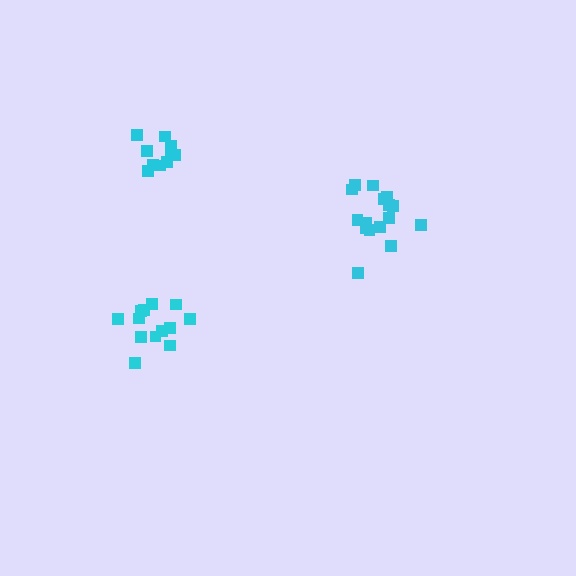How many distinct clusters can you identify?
There are 3 distinct clusters.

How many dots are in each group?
Group 1: 10 dots, Group 2: 16 dots, Group 3: 13 dots (39 total).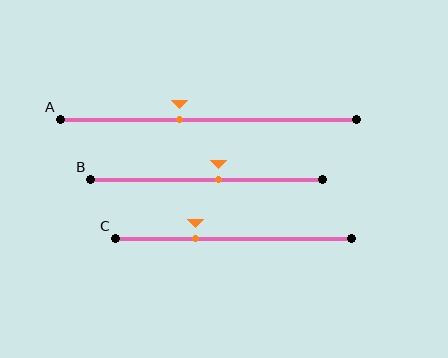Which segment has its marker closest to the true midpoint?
Segment B has its marker closest to the true midpoint.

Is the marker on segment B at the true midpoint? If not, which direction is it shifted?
No, the marker on segment B is shifted to the right by about 5% of the segment length.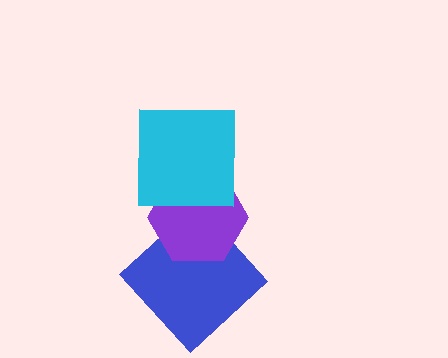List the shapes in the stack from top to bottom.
From top to bottom: the cyan square, the purple hexagon, the blue diamond.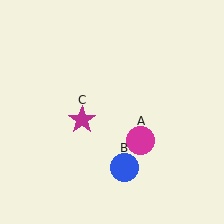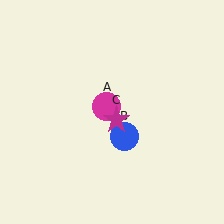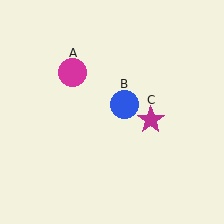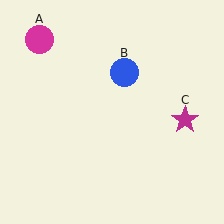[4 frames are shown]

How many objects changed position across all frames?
3 objects changed position: magenta circle (object A), blue circle (object B), magenta star (object C).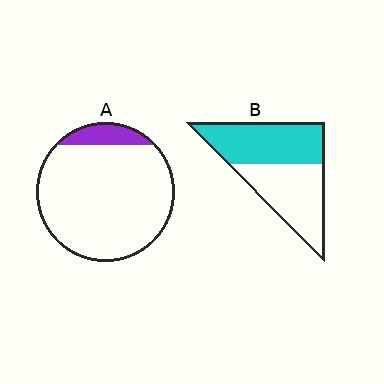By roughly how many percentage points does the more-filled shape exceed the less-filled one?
By roughly 40 percentage points (B over A).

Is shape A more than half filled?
No.